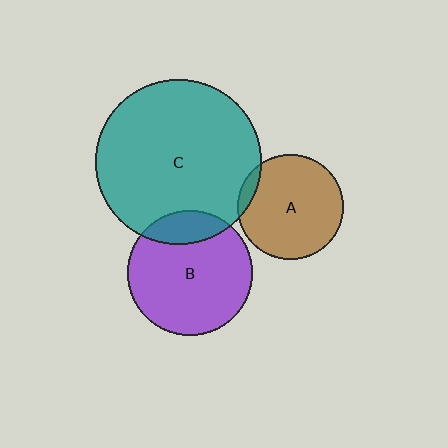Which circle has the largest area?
Circle C (teal).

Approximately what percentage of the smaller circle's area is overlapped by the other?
Approximately 15%.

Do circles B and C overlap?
Yes.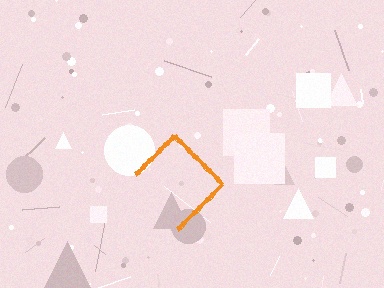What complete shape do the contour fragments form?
The contour fragments form a diamond.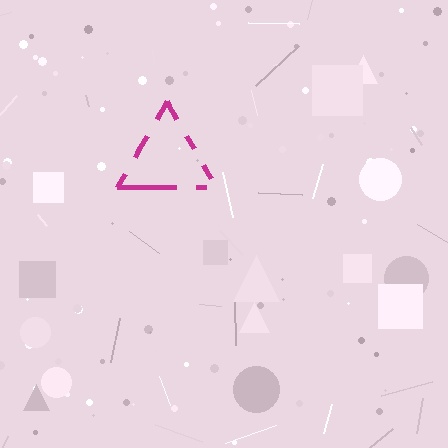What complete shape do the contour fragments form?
The contour fragments form a triangle.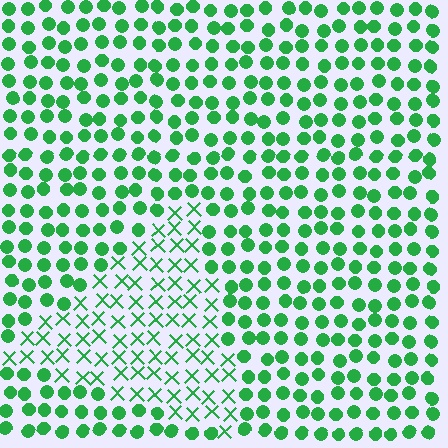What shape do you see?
I see a triangle.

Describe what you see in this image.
The image is filled with small green elements arranged in a uniform grid. A triangle-shaped region contains X marks, while the surrounding area contains circles. The boundary is defined purely by the change in element shape.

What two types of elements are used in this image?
The image uses X marks inside the triangle region and circles outside it.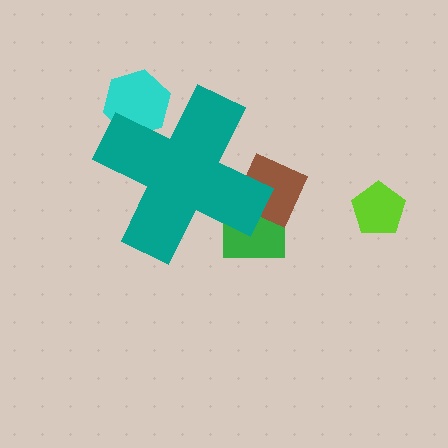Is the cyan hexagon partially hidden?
Yes, the cyan hexagon is partially hidden behind the teal cross.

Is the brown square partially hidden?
Yes, the brown square is partially hidden behind the teal cross.